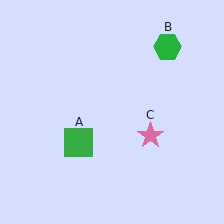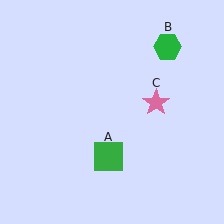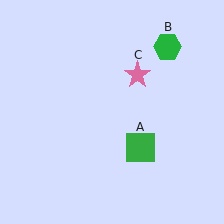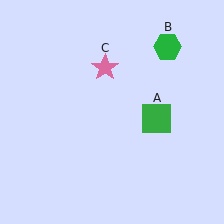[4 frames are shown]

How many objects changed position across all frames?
2 objects changed position: green square (object A), pink star (object C).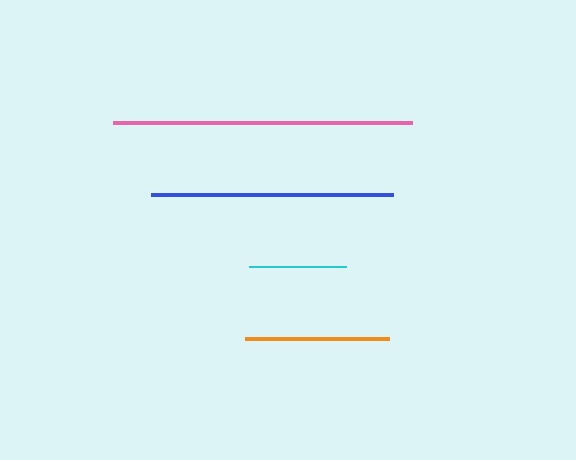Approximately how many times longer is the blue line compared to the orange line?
The blue line is approximately 1.7 times the length of the orange line.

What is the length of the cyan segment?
The cyan segment is approximately 97 pixels long.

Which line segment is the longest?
The pink line is the longest at approximately 299 pixels.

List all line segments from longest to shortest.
From longest to shortest: pink, blue, orange, cyan.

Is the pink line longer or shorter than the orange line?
The pink line is longer than the orange line.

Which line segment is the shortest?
The cyan line is the shortest at approximately 97 pixels.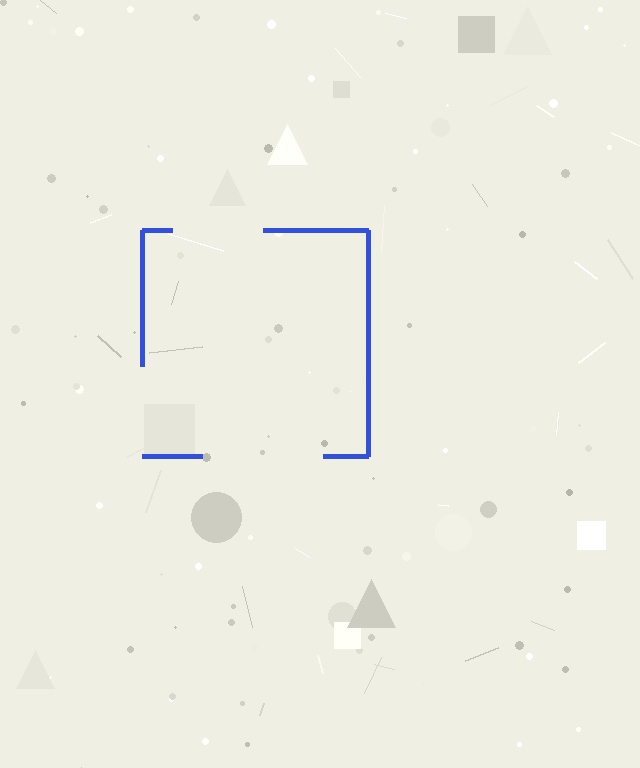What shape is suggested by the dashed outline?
The dashed outline suggests a square.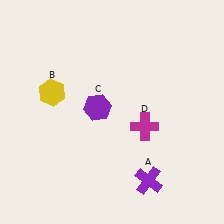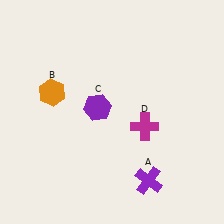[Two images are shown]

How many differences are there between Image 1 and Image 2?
There is 1 difference between the two images.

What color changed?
The hexagon (B) changed from yellow in Image 1 to orange in Image 2.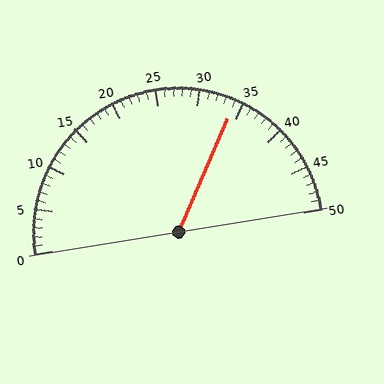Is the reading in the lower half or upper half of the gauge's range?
The reading is in the upper half of the range (0 to 50).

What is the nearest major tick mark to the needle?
The nearest major tick mark is 35.